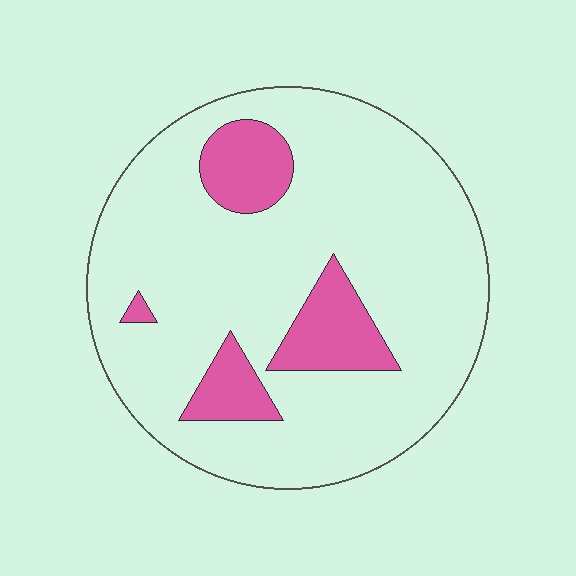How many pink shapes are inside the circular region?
4.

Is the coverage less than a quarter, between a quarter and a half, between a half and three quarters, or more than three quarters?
Less than a quarter.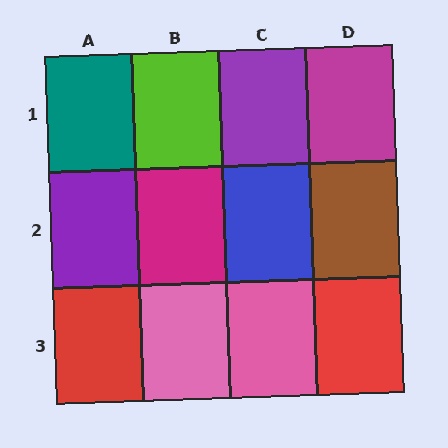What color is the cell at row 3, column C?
Pink.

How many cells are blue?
1 cell is blue.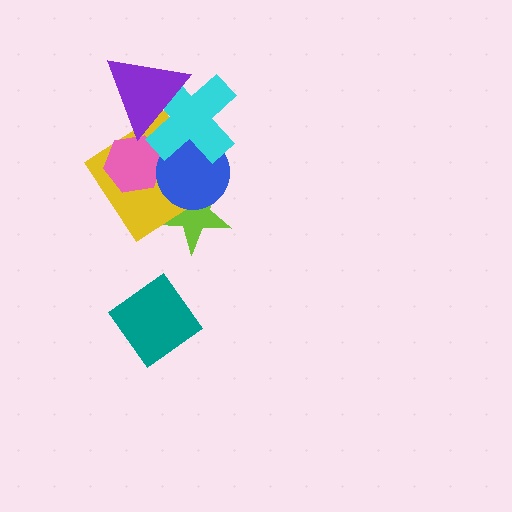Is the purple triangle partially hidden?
No, no other shape covers it.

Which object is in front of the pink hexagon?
The blue circle is in front of the pink hexagon.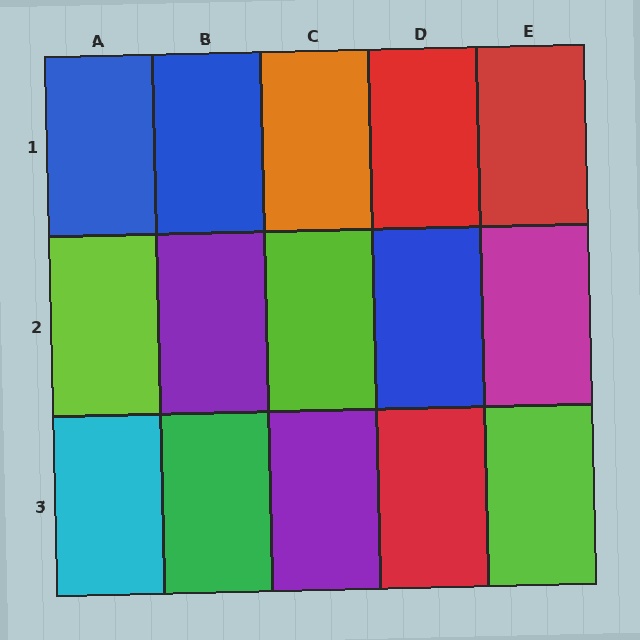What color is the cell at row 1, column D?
Red.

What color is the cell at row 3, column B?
Green.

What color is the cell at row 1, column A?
Blue.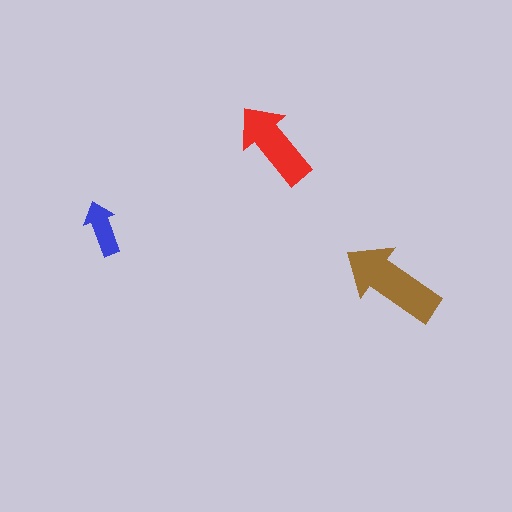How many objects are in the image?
There are 3 objects in the image.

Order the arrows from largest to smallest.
the brown one, the red one, the blue one.